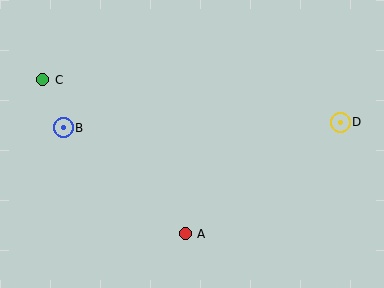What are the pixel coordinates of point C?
Point C is at (43, 80).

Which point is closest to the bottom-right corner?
Point D is closest to the bottom-right corner.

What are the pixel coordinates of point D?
Point D is at (340, 122).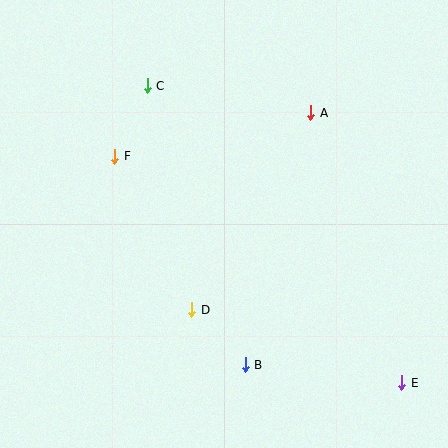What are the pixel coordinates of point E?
Point E is at (402, 383).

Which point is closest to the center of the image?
Point D at (192, 310) is closest to the center.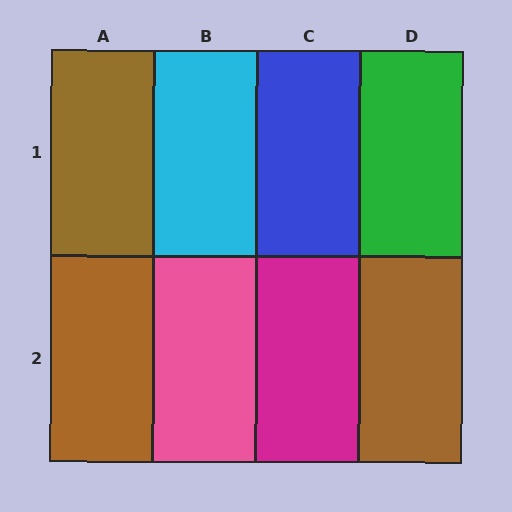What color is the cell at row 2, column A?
Brown.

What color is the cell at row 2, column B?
Pink.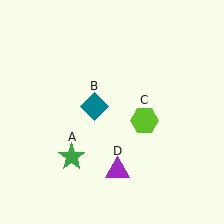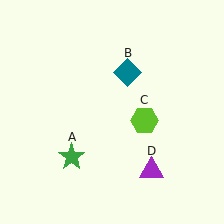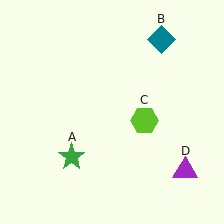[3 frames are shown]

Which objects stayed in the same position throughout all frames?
Green star (object A) and lime hexagon (object C) remained stationary.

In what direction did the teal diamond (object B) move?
The teal diamond (object B) moved up and to the right.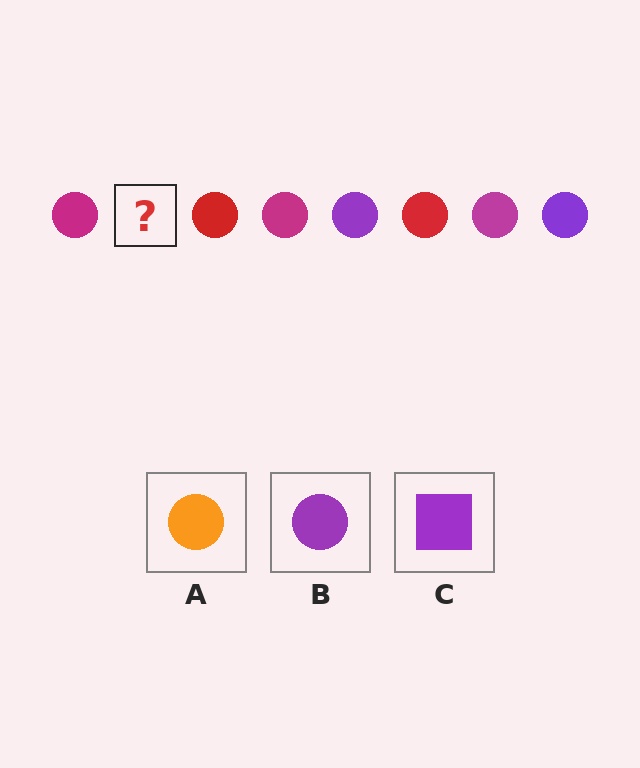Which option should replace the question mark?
Option B.